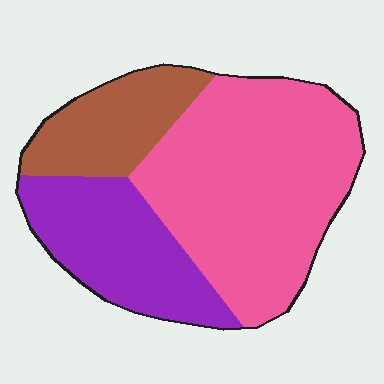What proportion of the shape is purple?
Purple covers around 25% of the shape.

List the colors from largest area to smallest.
From largest to smallest: pink, purple, brown.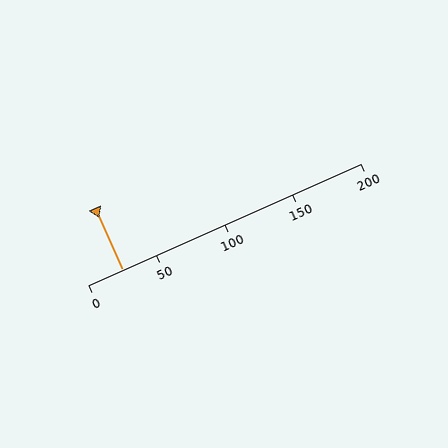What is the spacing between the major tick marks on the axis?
The major ticks are spaced 50 apart.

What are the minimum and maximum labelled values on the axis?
The axis runs from 0 to 200.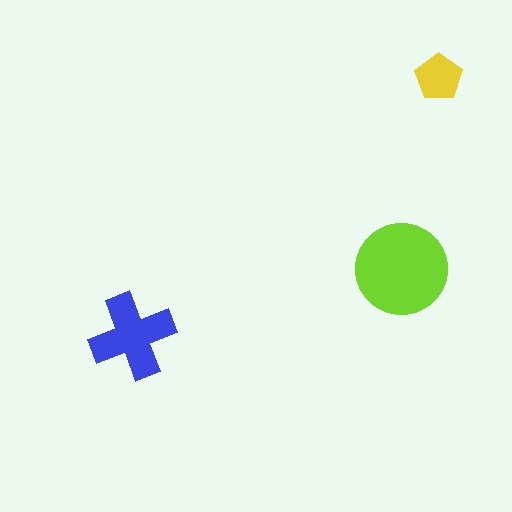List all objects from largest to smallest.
The lime circle, the blue cross, the yellow pentagon.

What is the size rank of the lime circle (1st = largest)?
1st.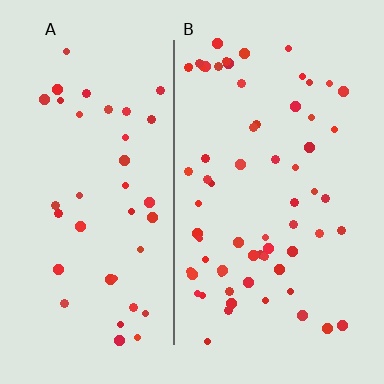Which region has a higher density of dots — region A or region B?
B (the right).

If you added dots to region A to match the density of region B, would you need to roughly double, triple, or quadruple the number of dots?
Approximately double.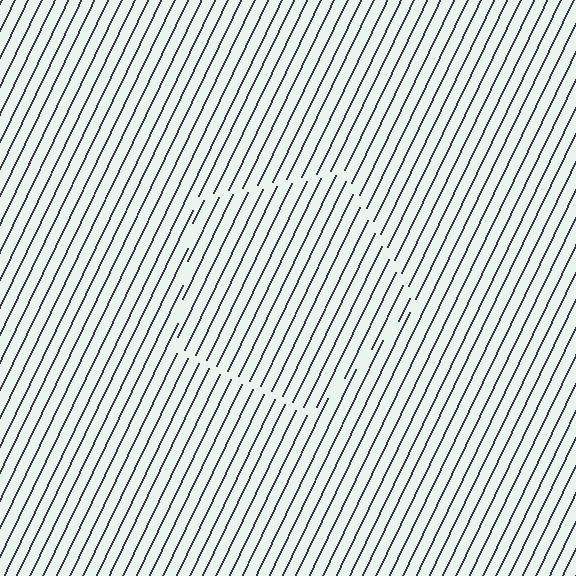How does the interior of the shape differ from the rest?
The interior of the shape contains the same grating, shifted by half a period — the contour is defined by the phase discontinuity where line-ends from the inner and outer gratings abut.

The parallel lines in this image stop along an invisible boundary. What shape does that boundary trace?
An illusory pentagon. The interior of the shape contains the same grating, shifted by half a period — the contour is defined by the phase discontinuity where line-ends from the inner and outer gratings abut.